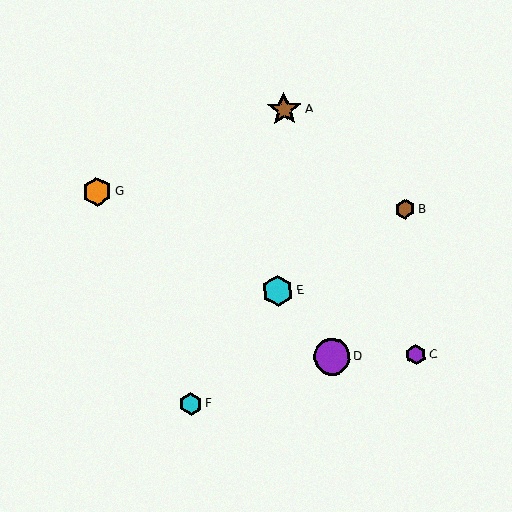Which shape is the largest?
The purple circle (labeled D) is the largest.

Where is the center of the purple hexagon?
The center of the purple hexagon is at (416, 355).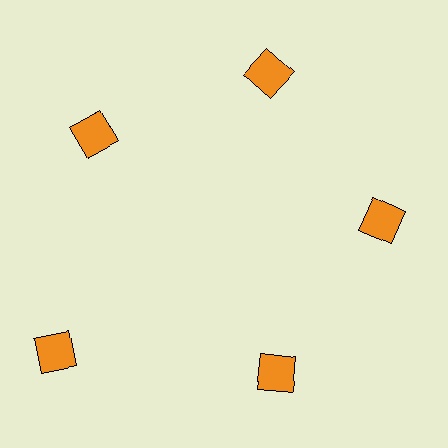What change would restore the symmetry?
The symmetry would be restored by moving it inward, back onto the ring so that all 5 squares sit at equal angles and equal distance from the center.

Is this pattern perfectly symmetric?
No. The 5 orange squares are arranged in a ring, but one element near the 8 o'clock position is pushed outward from the center, breaking the 5-fold rotational symmetry.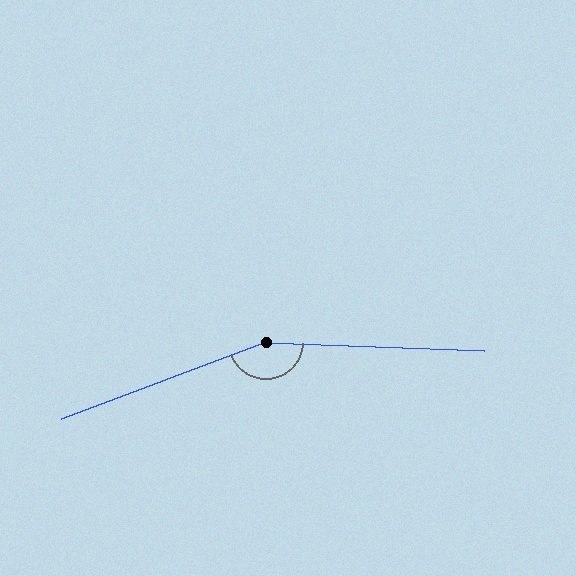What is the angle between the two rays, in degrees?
Approximately 157 degrees.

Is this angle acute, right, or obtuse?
It is obtuse.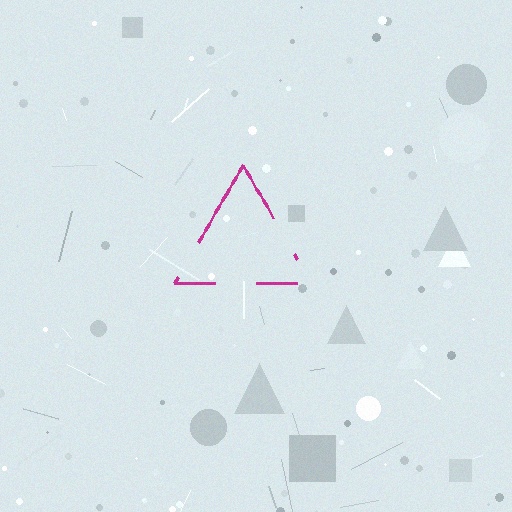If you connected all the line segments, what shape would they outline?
They would outline a triangle.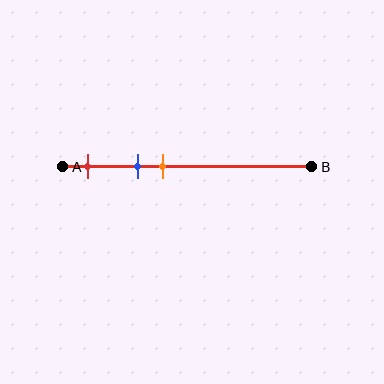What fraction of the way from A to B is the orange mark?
The orange mark is approximately 40% (0.4) of the way from A to B.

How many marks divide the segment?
There are 3 marks dividing the segment.